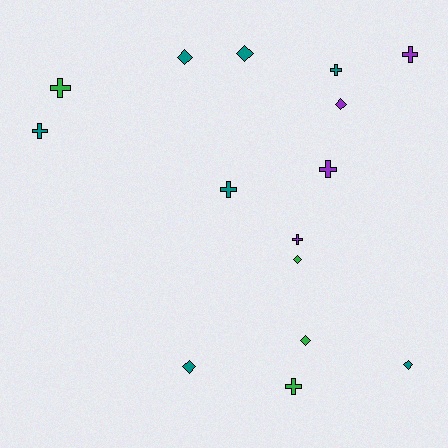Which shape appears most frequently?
Cross, with 8 objects.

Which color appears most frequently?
Teal, with 7 objects.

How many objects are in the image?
There are 15 objects.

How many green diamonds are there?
There are 2 green diamonds.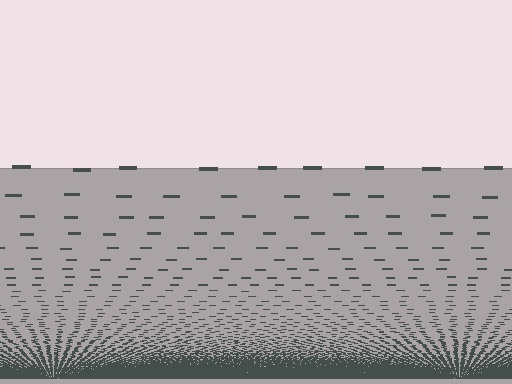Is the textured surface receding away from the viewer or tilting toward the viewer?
The surface appears to tilt toward the viewer. Texture elements get larger and sparser toward the top.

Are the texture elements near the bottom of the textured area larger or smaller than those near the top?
Smaller. The gradient is inverted — elements near the bottom are smaller and denser.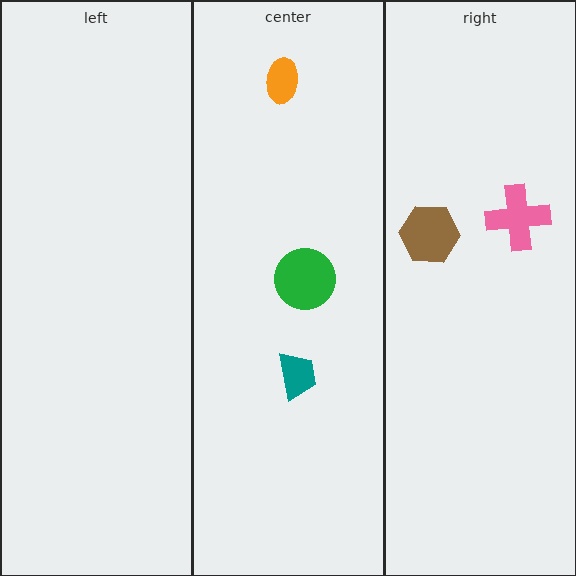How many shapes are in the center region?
3.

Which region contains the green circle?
The center region.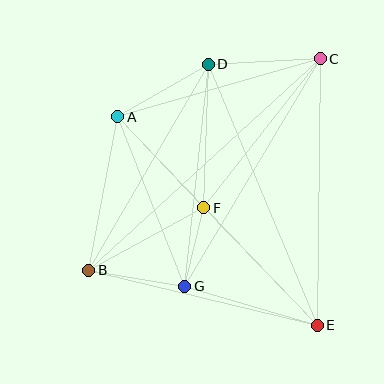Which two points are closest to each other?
Points F and G are closest to each other.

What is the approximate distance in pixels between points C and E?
The distance between C and E is approximately 266 pixels.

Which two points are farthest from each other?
Points B and C are farthest from each other.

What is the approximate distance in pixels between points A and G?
The distance between A and G is approximately 182 pixels.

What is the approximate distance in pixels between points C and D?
The distance between C and D is approximately 112 pixels.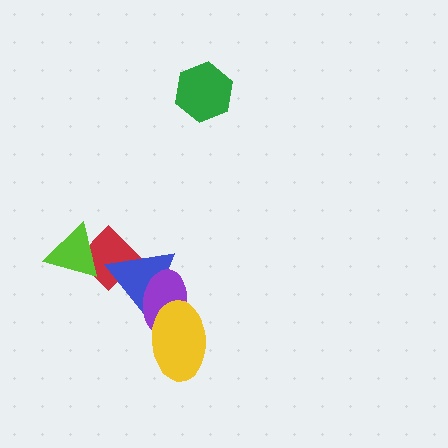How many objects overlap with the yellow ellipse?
2 objects overlap with the yellow ellipse.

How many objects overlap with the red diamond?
2 objects overlap with the red diamond.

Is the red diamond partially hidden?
Yes, it is partially covered by another shape.